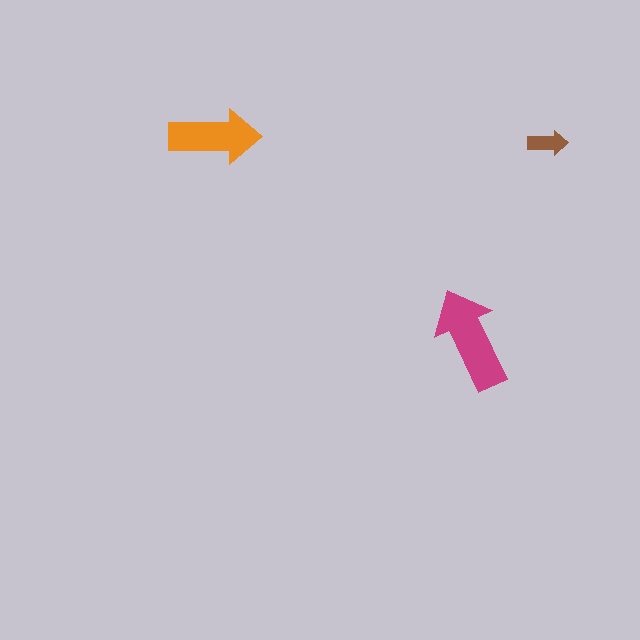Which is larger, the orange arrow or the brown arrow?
The orange one.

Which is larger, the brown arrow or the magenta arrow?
The magenta one.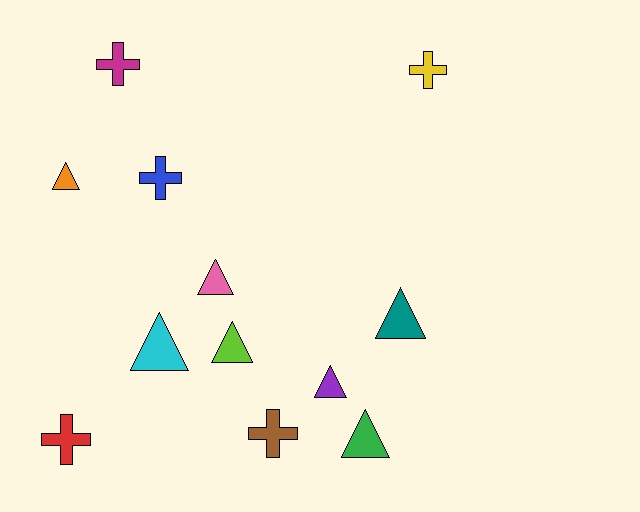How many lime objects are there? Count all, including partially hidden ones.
There is 1 lime object.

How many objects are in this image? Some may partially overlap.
There are 12 objects.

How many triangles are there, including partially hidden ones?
There are 7 triangles.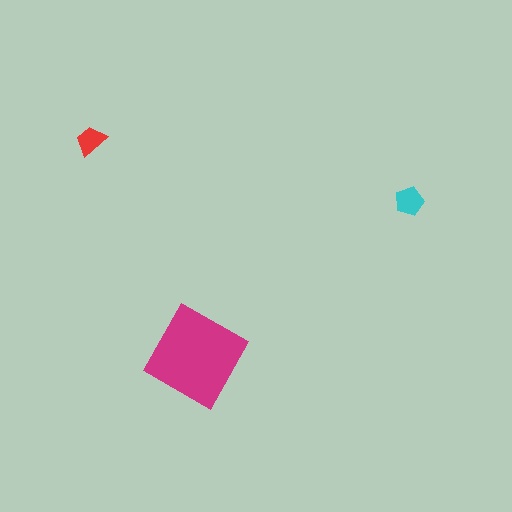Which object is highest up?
The red trapezoid is topmost.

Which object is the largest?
The magenta diamond.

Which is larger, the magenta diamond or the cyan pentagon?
The magenta diamond.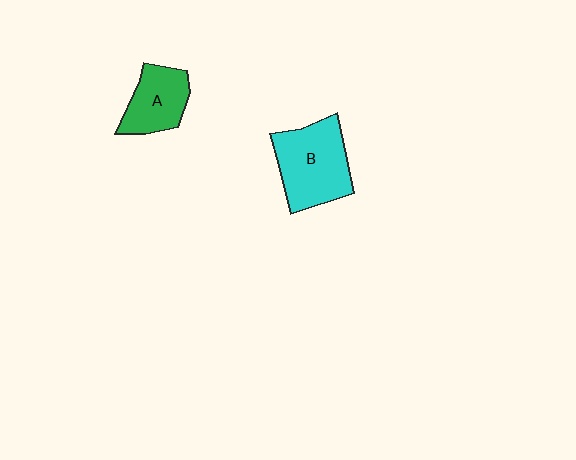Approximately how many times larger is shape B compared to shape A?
Approximately 1.5 times.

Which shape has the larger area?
Shape B (cyan).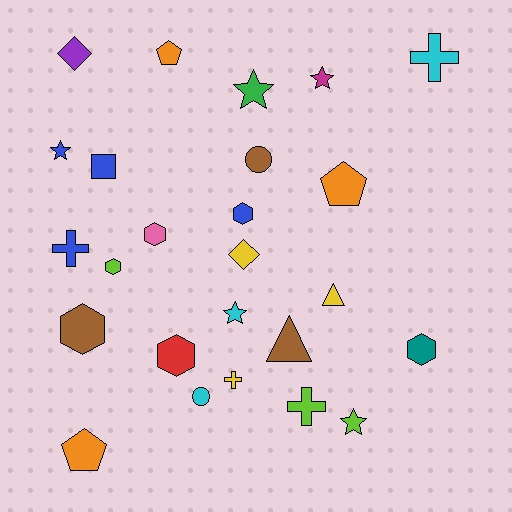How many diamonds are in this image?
There are 2 diamonds.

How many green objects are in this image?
There is 1 green object.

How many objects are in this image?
There are 25 objects.